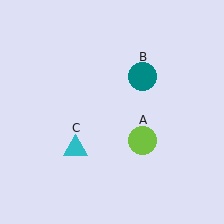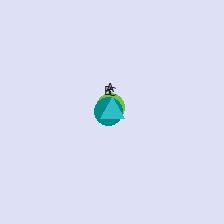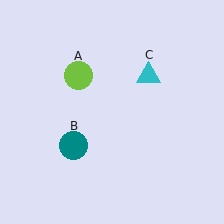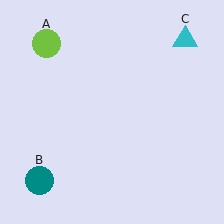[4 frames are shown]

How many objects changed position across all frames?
3 objects changed position: lime circle (object A), teal circle (object B), cyan triangle (object C).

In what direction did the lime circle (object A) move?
The lime circle (object A) moved up and to the left.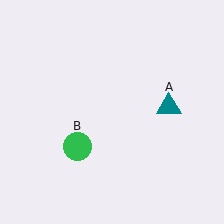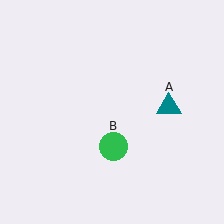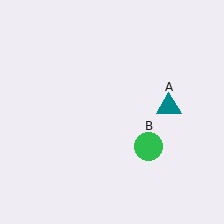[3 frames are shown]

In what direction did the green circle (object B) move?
The green circle (object B) moved right.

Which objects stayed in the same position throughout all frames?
Teal triangle (object A) remained stationary.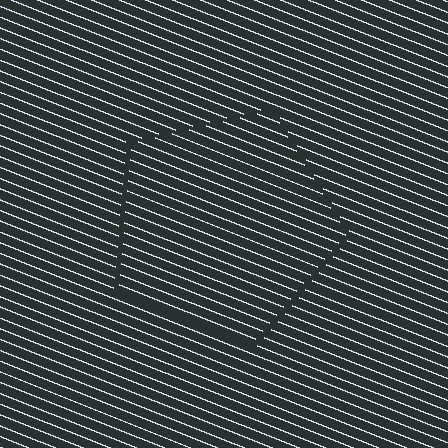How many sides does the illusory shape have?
5 sides — the line-ends trace a pentagon.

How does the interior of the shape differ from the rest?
The interior of the shape contains the same grating, shifted by half a period — the contour is defined by the phase discontinuity where line-ends from the inner and outer gratings abut.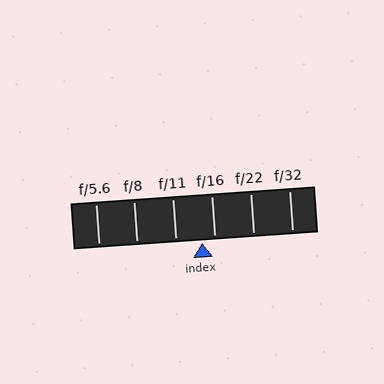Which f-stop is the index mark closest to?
The index mark is closest to f/16.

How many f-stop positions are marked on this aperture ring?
There are 6 f-stop positions marked.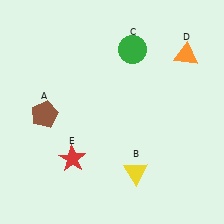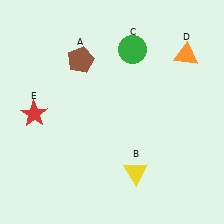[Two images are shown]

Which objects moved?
The objects that moved are: the brown pentagon (A), the red star (E).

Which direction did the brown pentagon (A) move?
The brown pentagon (A) moved up.